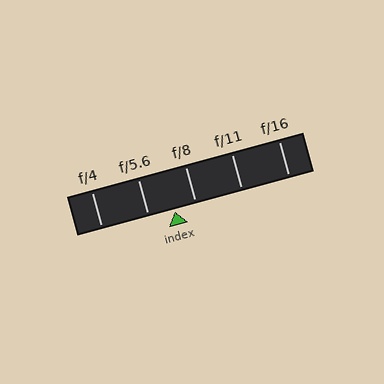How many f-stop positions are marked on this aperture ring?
There are 5 f-stop positions marked.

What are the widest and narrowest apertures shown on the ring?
The widest aperture shown is f/4 and the narrowest is f/16.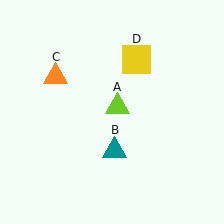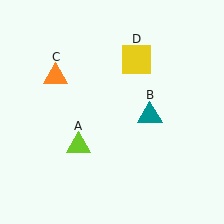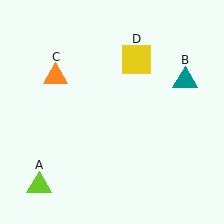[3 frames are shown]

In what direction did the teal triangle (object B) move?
The teal triangle (object B) moved up and to the right.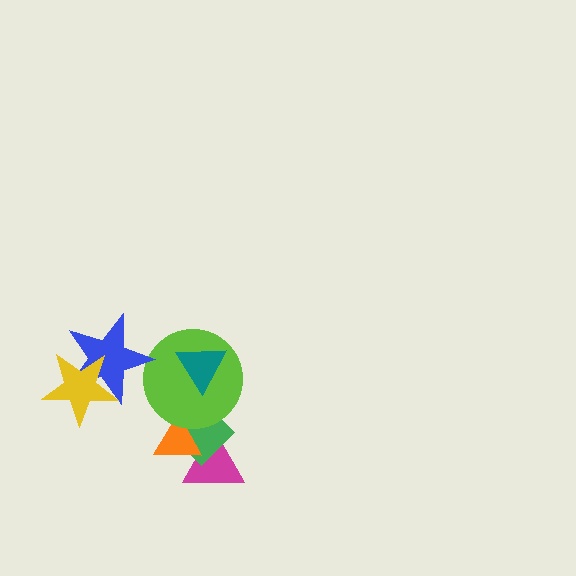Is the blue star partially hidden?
Yes, it is partially covered by another shape.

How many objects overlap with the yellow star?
1 object overlaps with the yellow star.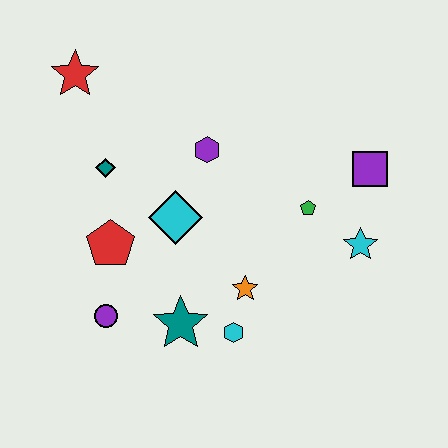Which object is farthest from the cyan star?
The red star is farthest from the cyan star.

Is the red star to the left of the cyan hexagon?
Yes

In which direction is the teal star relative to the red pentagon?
The teal star is below the red pentagon.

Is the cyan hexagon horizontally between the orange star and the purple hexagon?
Yes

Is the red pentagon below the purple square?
Yes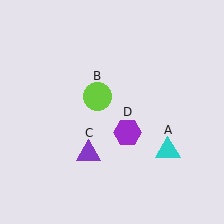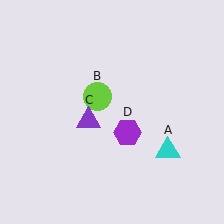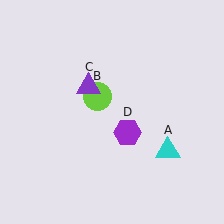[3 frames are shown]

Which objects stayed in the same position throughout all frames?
Cyan triangle (object A) and lime circle (object B) and purple hexagon (object D) remained stationary.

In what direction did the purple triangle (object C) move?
The purple triangle (object C) moved up.